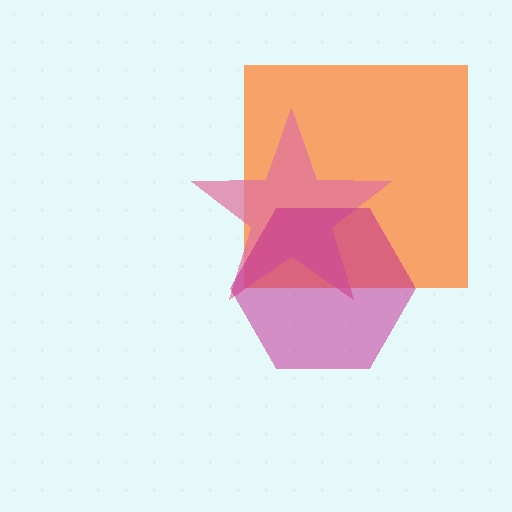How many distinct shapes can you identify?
There are 3 distinct shapes: an orange square, a pink star, a magenta hexagon.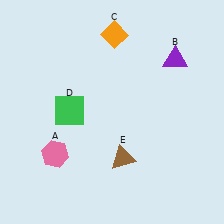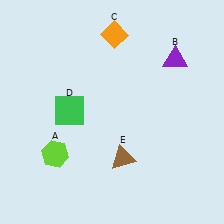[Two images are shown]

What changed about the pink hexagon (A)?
In Image 1, A is pink. In Image 2, it changed to lime.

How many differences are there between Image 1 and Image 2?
There is 1 difference between the two images.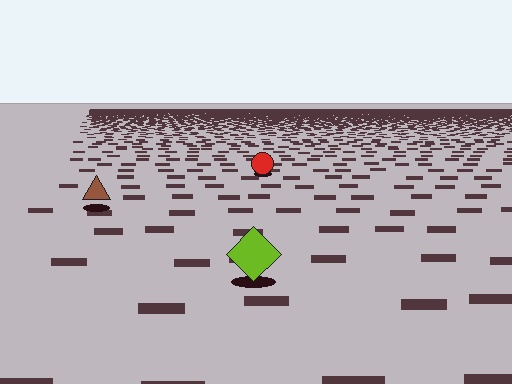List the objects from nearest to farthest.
From nearest to farthest: the lime diamond, the brown triangle, the red circle.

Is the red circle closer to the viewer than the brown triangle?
No. The brown triangle is closer — you can tell from the texture gradient: the ground texture is coarser near it.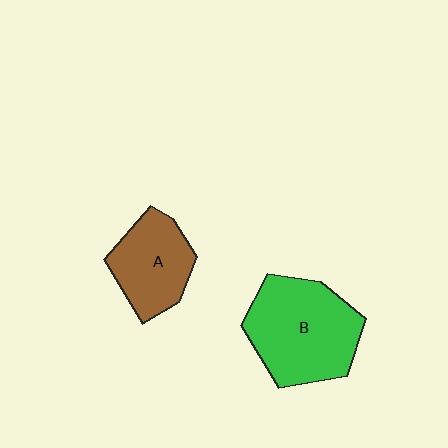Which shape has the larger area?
Shape B (green).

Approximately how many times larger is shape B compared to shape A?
Approximately 1.5 times.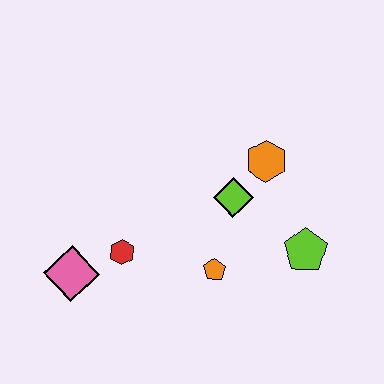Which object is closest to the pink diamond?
The red hexagon is closest to the pink diamond.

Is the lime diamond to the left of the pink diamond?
No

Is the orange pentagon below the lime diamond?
Yes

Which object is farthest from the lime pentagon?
The pink diamond is farthest from the lime pentagon.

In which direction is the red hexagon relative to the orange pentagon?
The red hexagon is to the left of the orange pentagon.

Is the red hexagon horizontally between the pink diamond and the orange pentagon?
Yes